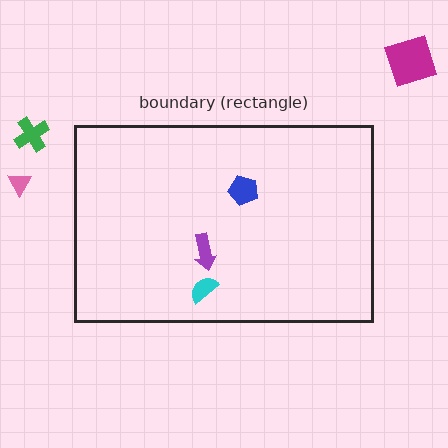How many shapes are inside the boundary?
3 inside, 3 outside.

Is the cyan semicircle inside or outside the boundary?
Inside.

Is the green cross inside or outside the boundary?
Outside.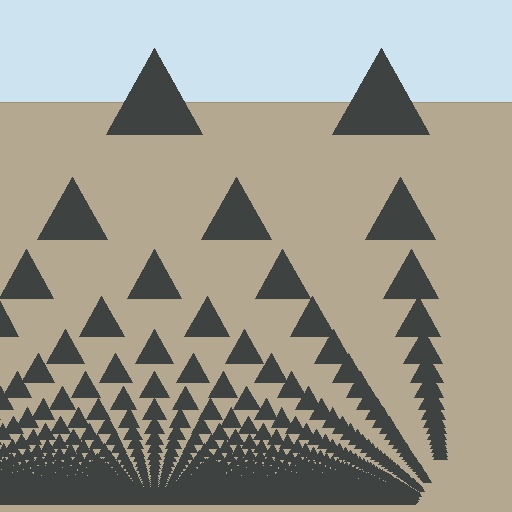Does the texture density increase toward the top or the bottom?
Density increases toward the bottom.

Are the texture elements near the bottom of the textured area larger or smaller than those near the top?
Smaller. The gradient is inverted — elements near the bottom are smaller and denser.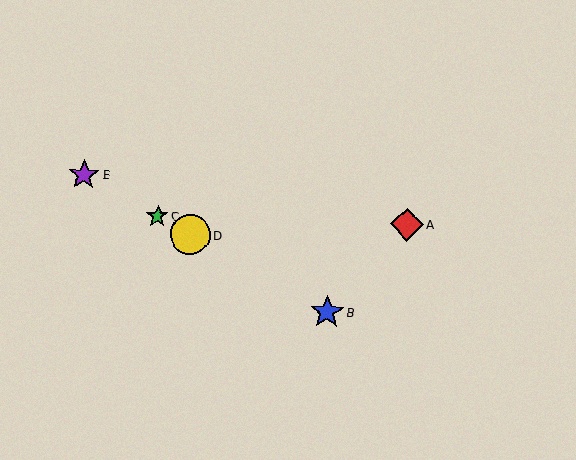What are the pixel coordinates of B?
Object B is at (327, 312).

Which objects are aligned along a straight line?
Objects B, C, D, E are aligned along a straight line.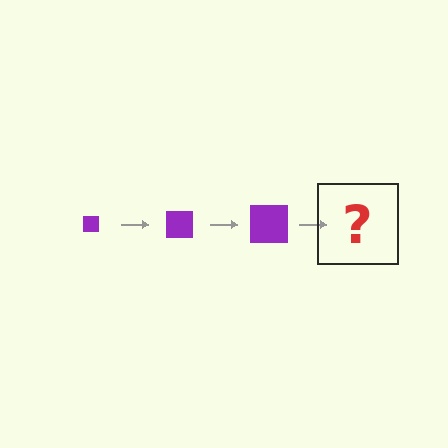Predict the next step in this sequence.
The next step is a purple square, larger than the previous one.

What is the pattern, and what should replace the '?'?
The pattern is that the square gets progressively larger each step. The '?' should be a purple square, larger than the previous one.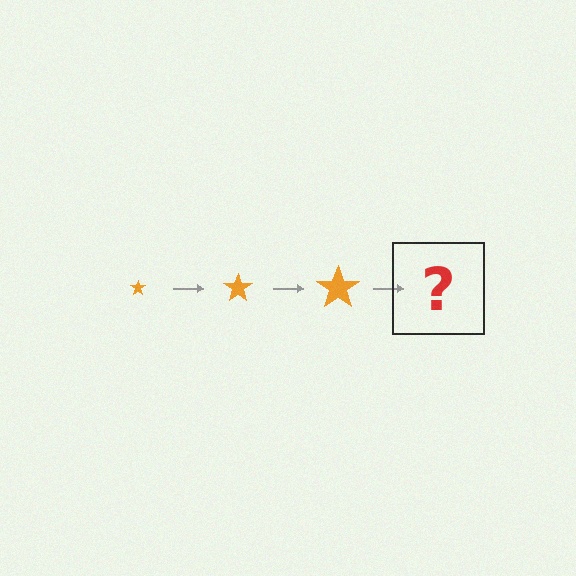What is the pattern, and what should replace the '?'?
The pattern is that the star gets progressively larger each step. The '?' should be an orange star, larger than the previous one.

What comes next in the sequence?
The next element should be an orange star, larger than the previous one.